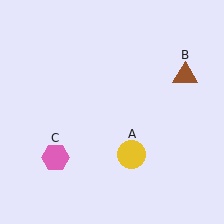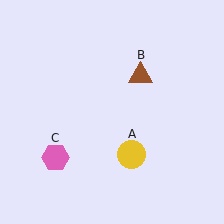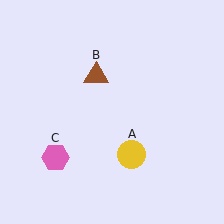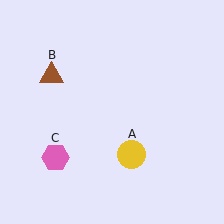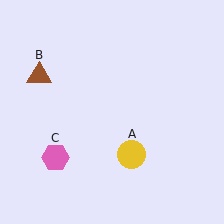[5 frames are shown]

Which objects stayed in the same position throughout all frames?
Yellow circle (object A) and pink hexagon (object C) remained stationary.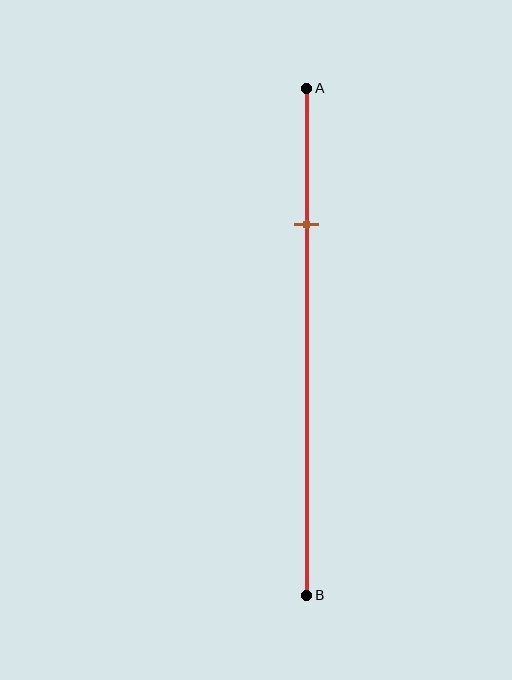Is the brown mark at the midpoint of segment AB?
No, the mark is at about 25% from A, not at the 50% midpoint.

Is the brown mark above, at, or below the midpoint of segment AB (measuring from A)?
The brown mark is above the midpoint of segment AB.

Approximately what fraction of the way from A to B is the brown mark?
The brown mark is approximately 25% of the way from A to B.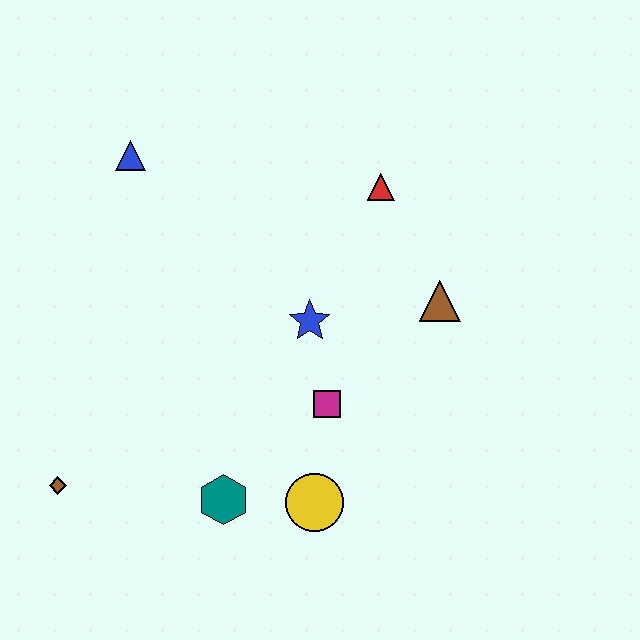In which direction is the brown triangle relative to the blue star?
The brown triangle is to the right of the blue star.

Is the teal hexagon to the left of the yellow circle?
Yes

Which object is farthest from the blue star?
The brown diamond is farthest from the blue star.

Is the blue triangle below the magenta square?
No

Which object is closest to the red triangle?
The brown triangle is closest to the red triangle.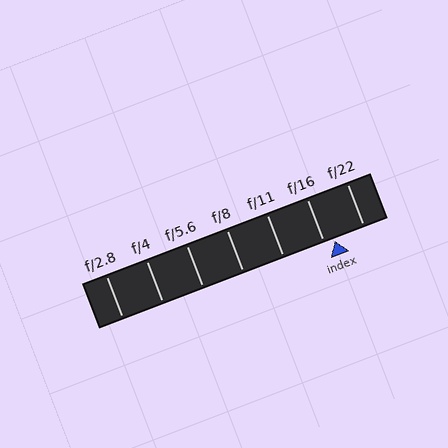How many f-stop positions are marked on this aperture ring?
There are 7 f-stop positions marked.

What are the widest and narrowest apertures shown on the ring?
The widest aperture shown is f/2.8 and the narrowest is f/22.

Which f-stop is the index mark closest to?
The index mark is closest to f/16.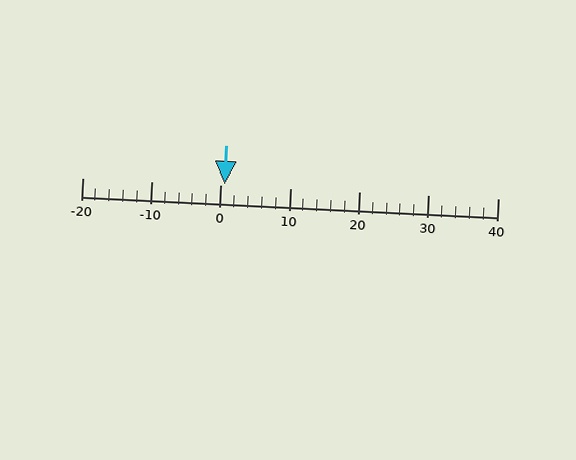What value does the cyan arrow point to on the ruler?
The cyan arrow points to approximately 0.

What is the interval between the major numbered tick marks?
The major tick marks are spaced 10 units apart.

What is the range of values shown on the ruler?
The ruler shows values from -20 to 40.